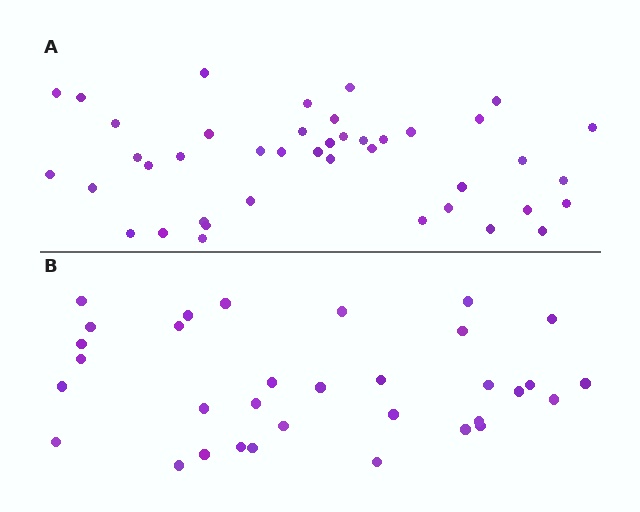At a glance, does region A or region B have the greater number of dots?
Region A (the top region) has more dots.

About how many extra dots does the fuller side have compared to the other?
Region A has roughly 8 or so more dots than region B.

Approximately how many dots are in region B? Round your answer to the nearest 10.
About 30 dots. (The exact count is 33, which rounds to 30.)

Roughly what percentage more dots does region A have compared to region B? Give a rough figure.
About 25% more.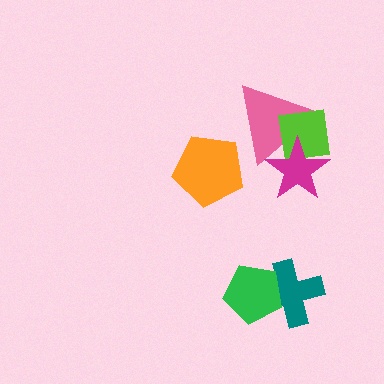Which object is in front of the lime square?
The magenta star is in front of the lime square.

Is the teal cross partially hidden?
Yes, it is partially covered by another shape.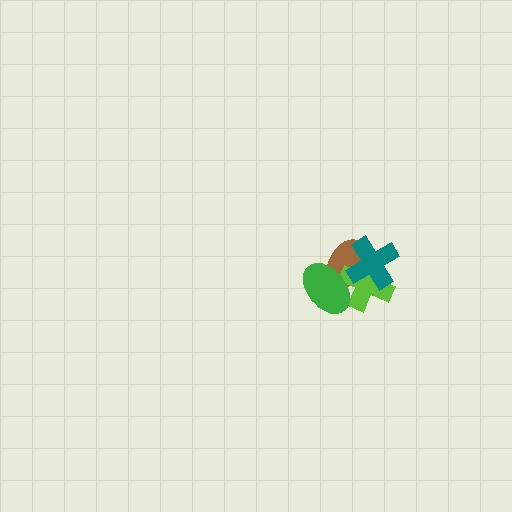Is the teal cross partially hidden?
No, no other shape covers it.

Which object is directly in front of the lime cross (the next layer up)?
The teal cross is directly in front of the lime cross.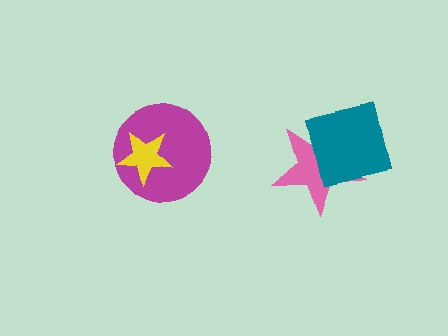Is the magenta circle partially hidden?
Yes, it is partially covered by another shape.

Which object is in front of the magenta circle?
The yellow star is in front of the magenta circle.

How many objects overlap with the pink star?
1 object overlaps with the pink star.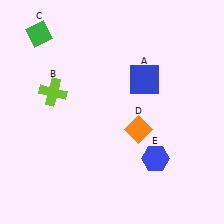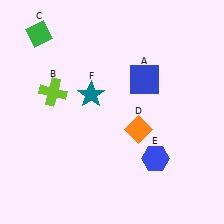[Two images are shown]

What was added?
A teal star (F) was added in Image 2.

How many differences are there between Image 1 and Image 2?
There is 1 difference between the two images.